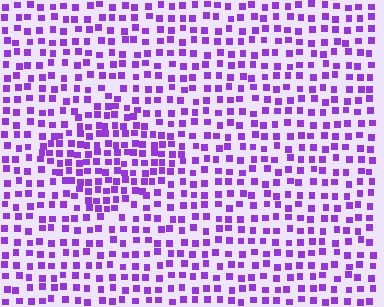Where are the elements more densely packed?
The elements are more densely packed inside the diamond boundary.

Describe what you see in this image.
The image contains small purple elements arranged at two different densities. A diamond-shaped region is visible where the elements are more densely packed than the surrounding area.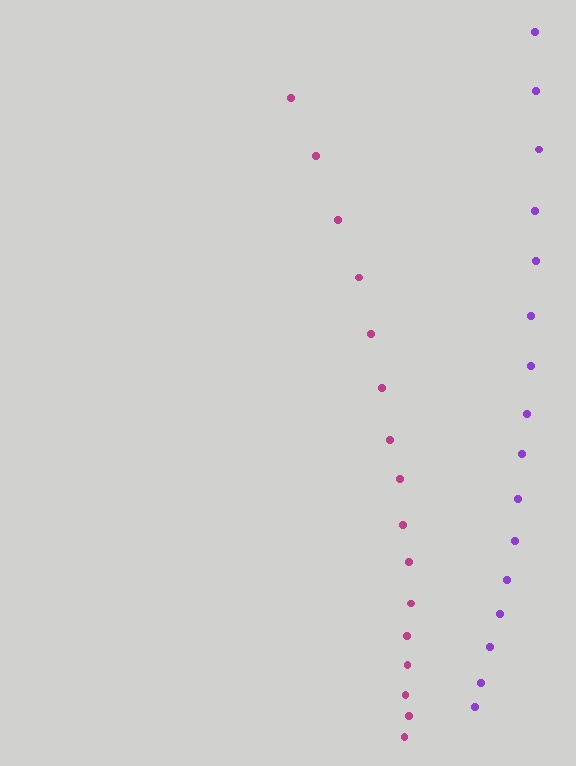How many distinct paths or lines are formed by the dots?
There are 2 distinct paths.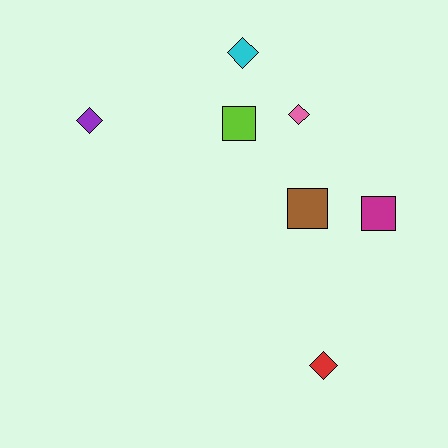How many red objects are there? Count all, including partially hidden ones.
There is 1 red object.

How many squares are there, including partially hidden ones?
There are 3 squares.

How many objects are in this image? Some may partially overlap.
There are 7 objects.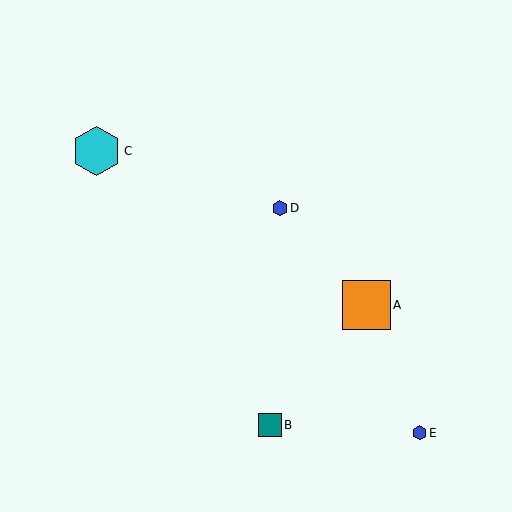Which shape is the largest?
The cyan hexagon (labeled C) is the largest.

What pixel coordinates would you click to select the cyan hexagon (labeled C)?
Click at (96, 151) to select the cyan hexagon C.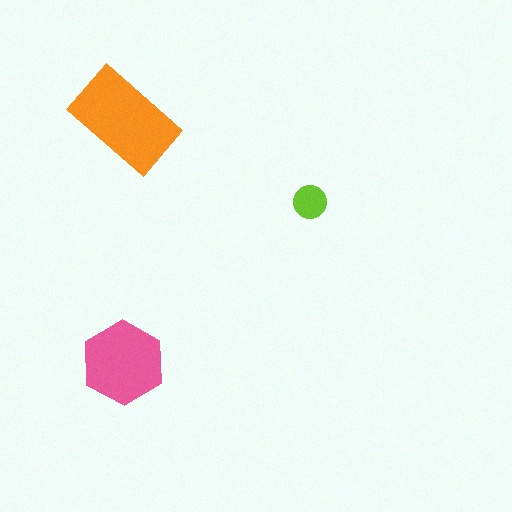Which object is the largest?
The orange rectangle.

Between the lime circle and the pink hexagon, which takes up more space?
The pink hexagon.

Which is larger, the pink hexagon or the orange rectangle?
The orange rectangle.